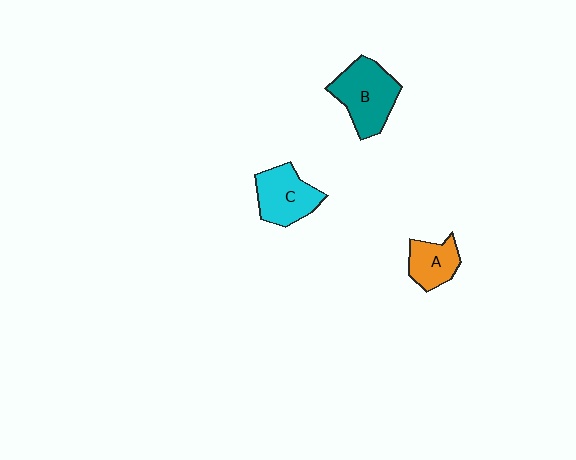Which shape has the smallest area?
Shape A (orange).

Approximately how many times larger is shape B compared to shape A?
Approximately 1.7 times.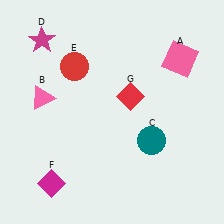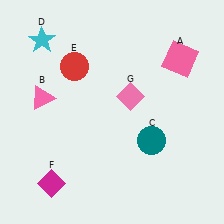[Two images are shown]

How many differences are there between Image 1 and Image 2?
There are 2 differences between the two images.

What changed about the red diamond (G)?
In Image 1, G is red. In Image 2, it changed to pink.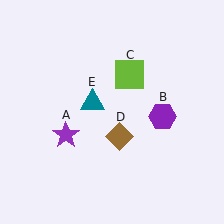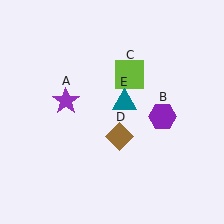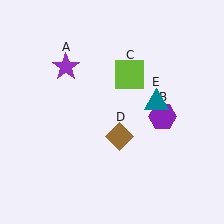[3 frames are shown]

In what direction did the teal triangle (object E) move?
The teal triangle (object E) moved right.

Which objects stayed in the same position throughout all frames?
Purple hexagon (object B) and lime square (object C) and brown diamond (object D) remained stationary.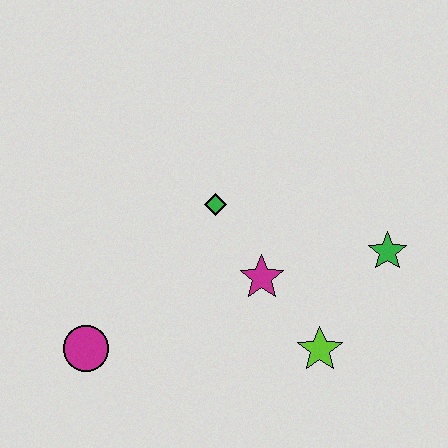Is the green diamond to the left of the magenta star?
Yes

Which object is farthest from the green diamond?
The magenta circle is farthest from the green diamond.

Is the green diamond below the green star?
No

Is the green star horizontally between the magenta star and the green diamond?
No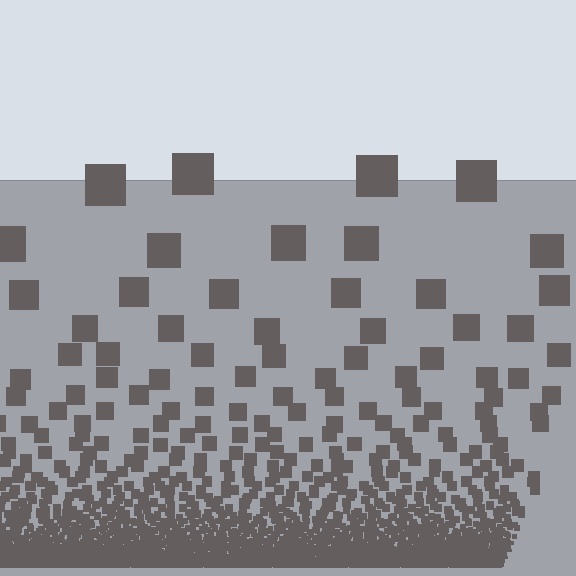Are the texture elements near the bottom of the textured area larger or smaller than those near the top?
Smaller. The gradient is inverted — elements near the bottom are smaller and denser.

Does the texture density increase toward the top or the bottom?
Density increases toward the bottom.